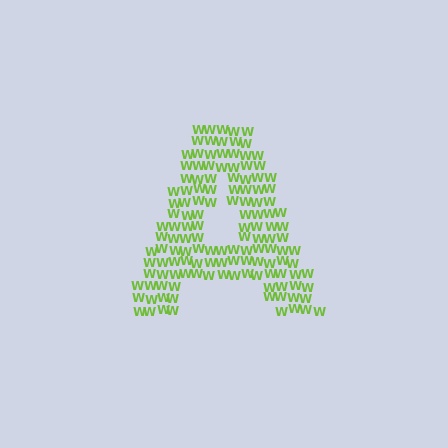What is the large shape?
The large shape is the letter A.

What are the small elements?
The small elements are letter W's.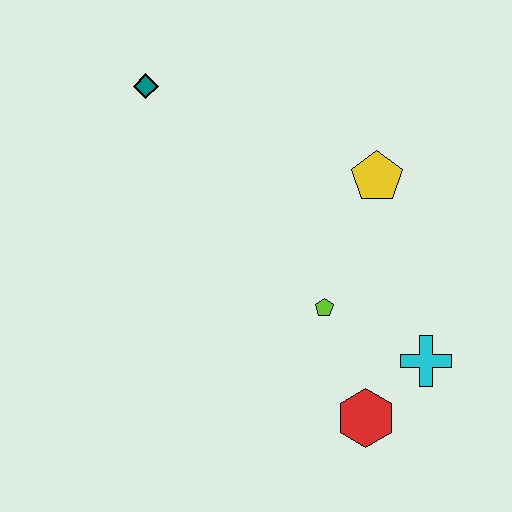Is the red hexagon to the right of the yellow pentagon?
No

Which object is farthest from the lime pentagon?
The teal diamond is farthest from the lime pentagon.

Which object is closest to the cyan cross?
The red hexagon is closest to the cyan cross.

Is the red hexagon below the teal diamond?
Yes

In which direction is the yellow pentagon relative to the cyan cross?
The yellow pentagon is above the cyan cross.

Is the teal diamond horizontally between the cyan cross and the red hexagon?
No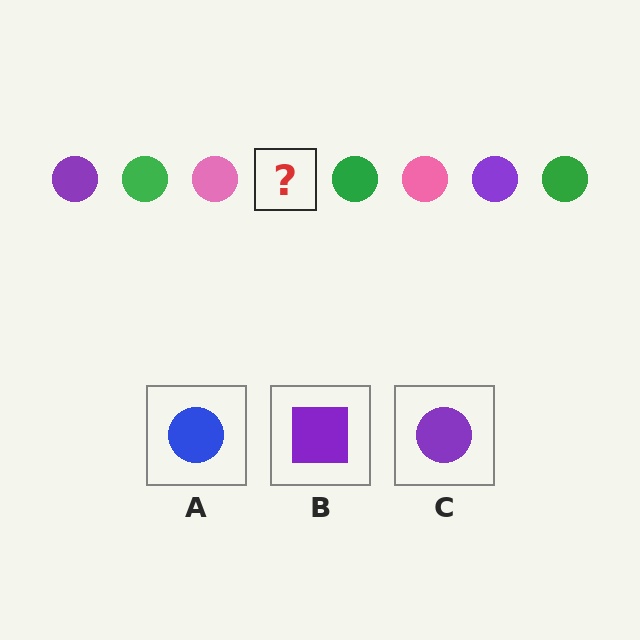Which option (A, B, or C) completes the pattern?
C.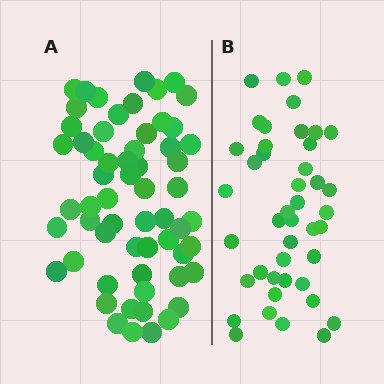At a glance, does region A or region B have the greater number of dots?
Region A (the left region) has more dots.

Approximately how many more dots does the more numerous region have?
Region A has approximately 15 more dots than region B.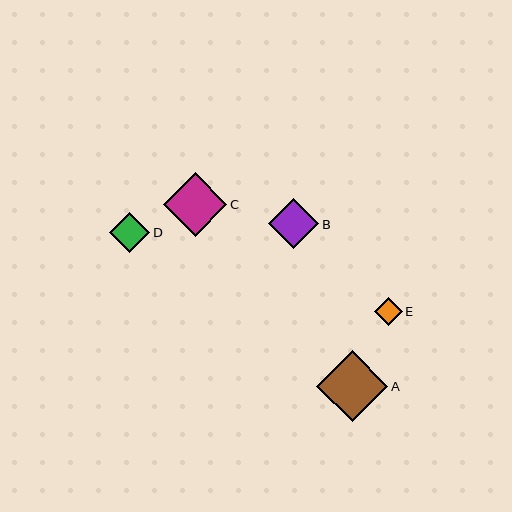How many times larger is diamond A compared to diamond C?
Diamond A is approximately 1.1 times the size of diamond C.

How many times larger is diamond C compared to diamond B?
Diamond C is approximately 1.3 times the size of diamond B.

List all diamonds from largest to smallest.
From largest to smallest: A, C, B, D, E.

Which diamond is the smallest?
Diamond E is the smallest with a size of approximately 28 pixels.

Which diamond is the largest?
Diamond A is the largest with a size of approximately 72 pixels.